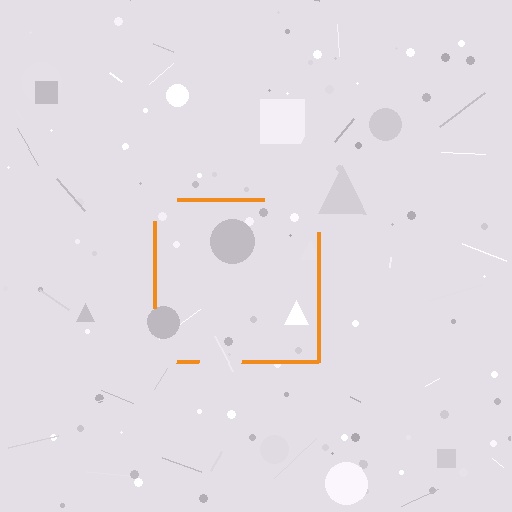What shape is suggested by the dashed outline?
The dashed outline suggests a square.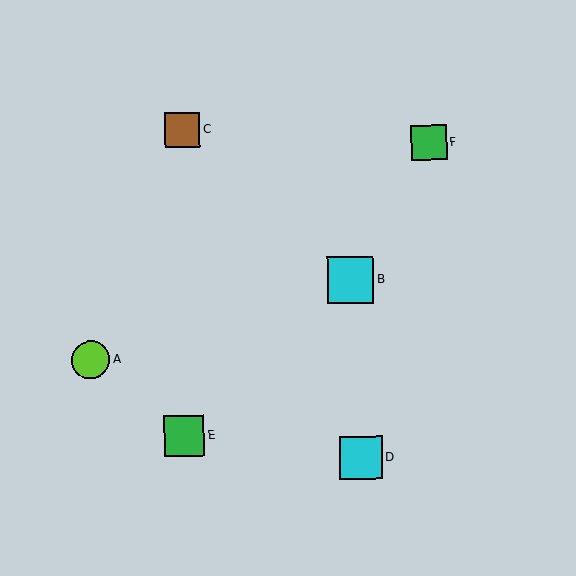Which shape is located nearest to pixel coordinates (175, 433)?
The green square (labeled E) at (184, 436) is nearest to that location.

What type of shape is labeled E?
Shape E is a green square.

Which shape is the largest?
The cyan square (labeled B) is the largest.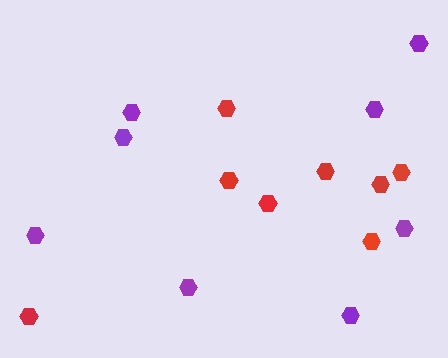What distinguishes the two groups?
There are 2 groups: one group of purple hexagons (8) and one group of red hexagons (8).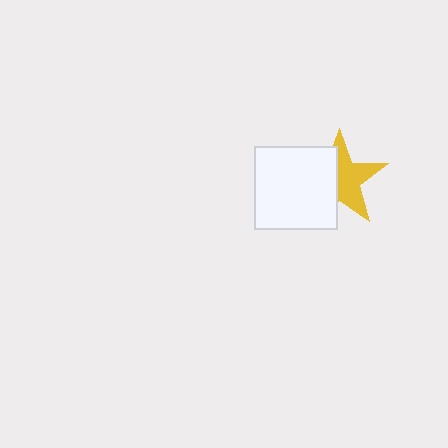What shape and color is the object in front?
The object in front is a white square.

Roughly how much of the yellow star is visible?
About half of it is visible (roughly 56%).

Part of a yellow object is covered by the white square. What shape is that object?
It is a star.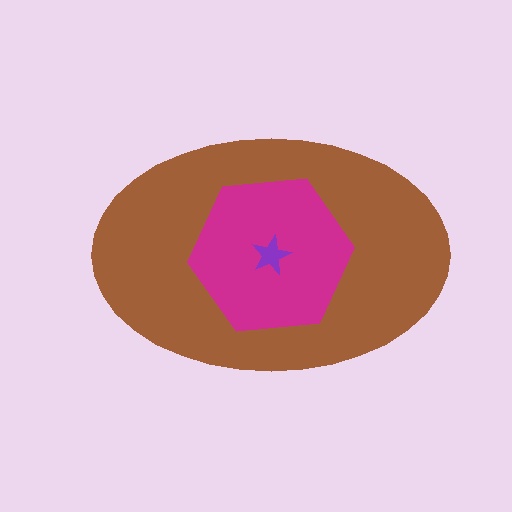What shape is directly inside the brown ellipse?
The magenta hexagon.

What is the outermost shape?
The brown ellipse.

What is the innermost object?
The purple star.